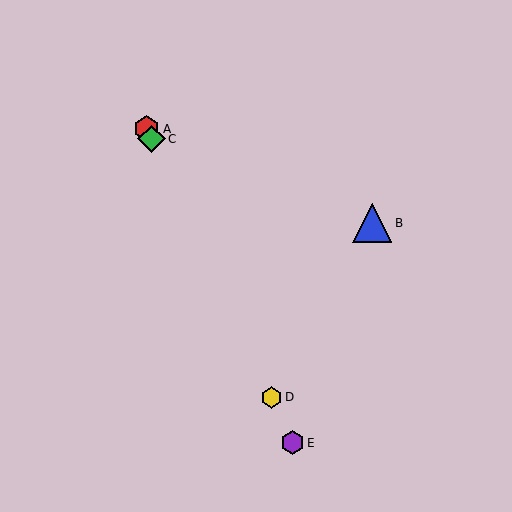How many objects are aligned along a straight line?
4 objects (A, C, D, E) are aligned along a straight line.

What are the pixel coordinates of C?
Object C is at (152, 139).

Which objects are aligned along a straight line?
Objects A, C, D, E are aligned along a straight line.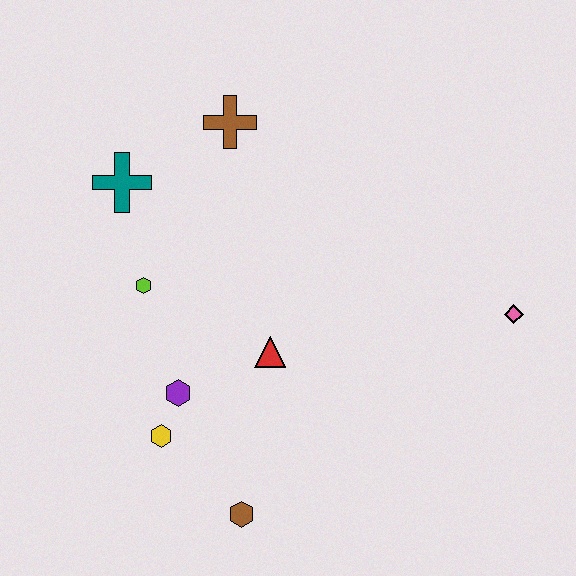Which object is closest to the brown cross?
The teal cross is closest to the brown cross.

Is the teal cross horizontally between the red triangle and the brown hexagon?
No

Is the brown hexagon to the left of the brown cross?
No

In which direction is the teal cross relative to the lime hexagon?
The teal cross is above the lime hexagon.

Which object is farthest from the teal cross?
The pink diamond is farthest from the teal cross.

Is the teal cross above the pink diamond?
Yes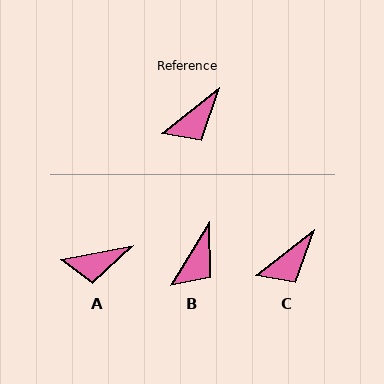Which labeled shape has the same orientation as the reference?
C.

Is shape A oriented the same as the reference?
No, it is off by about 27 degrees.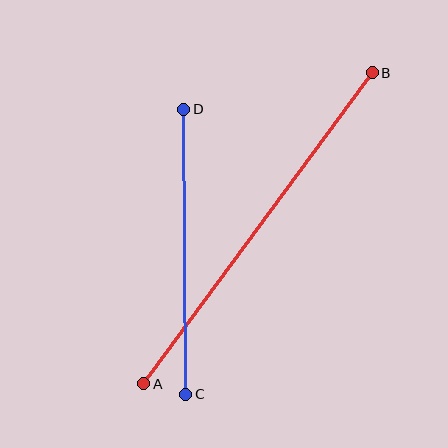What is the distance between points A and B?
The distance is approximately 386 pixels.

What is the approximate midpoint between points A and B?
The midpoint is at approximately (258, 228) pixels.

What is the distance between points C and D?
The distance is approximately 285 pixels.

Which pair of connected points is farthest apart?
Points A and B are farthest apart.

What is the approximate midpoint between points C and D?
The midpoint is at approximately (185, 252) pixels.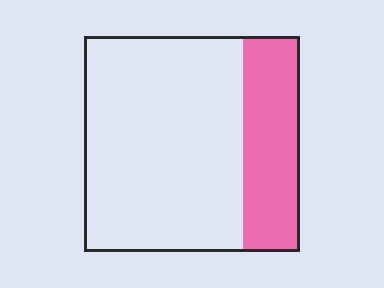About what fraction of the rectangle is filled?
About one quarter (1/4).